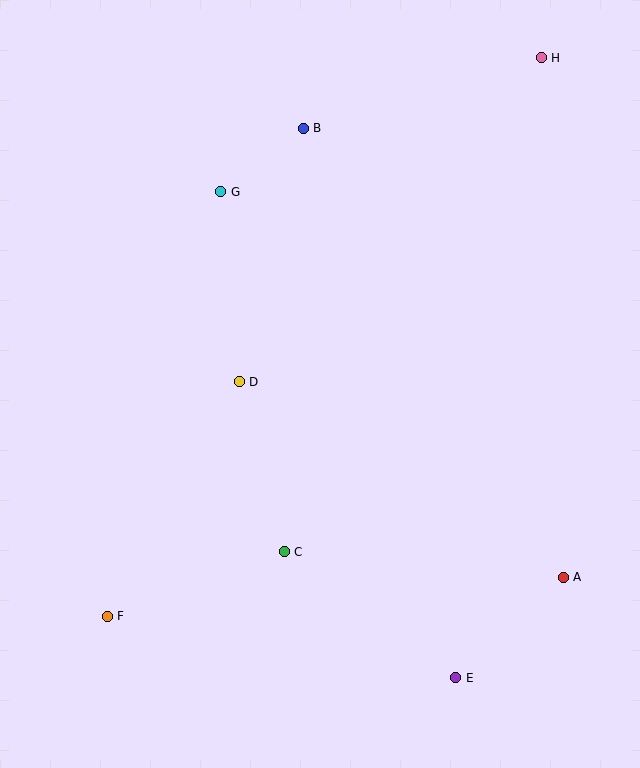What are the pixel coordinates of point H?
Point H is at (541, 58).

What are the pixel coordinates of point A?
Point A is at (563, 577).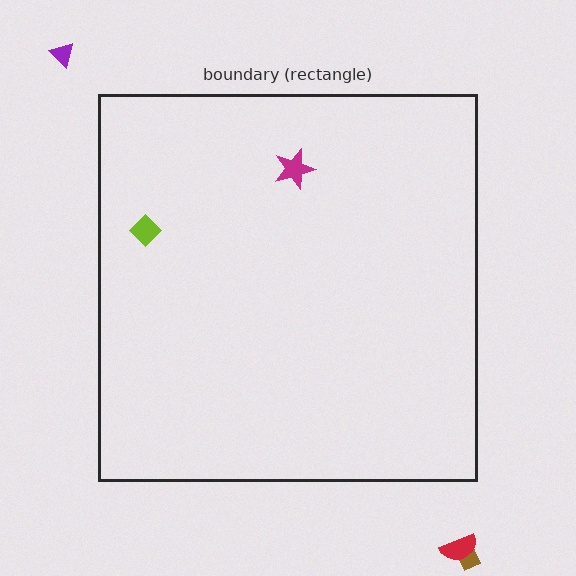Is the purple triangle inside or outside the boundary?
Outside.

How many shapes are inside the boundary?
2 inside, 3 outside.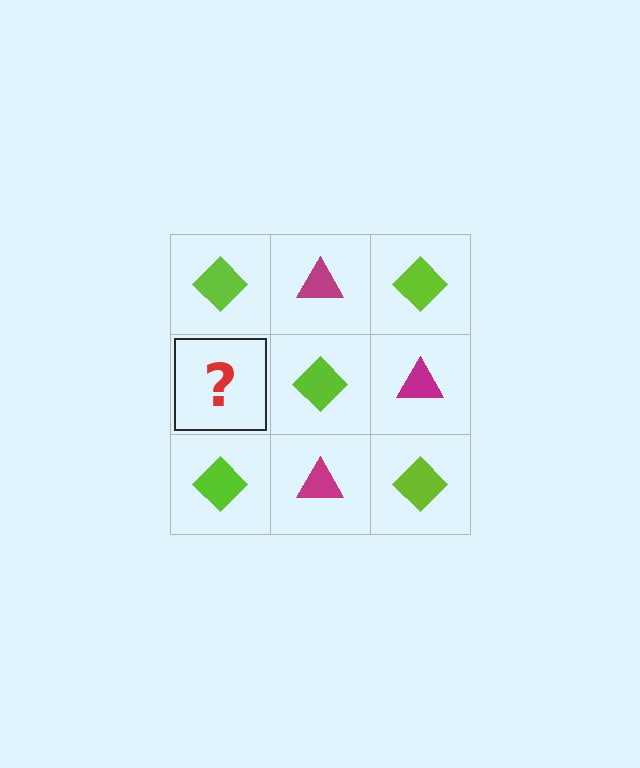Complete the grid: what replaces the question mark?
The question mark should be replaced with a magenta triangle.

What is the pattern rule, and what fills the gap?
The rule is that it alternates lime diamond and magenta triangle in a checkerboard pattern. The gap should be filled with a magenta triangle.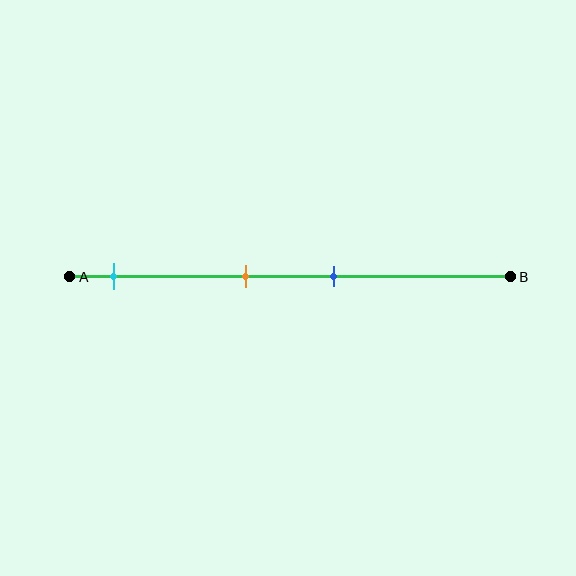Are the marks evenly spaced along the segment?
No, the marks are not evenly spaced.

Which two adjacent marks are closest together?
The orange and blue marks are the closest adjacent pair.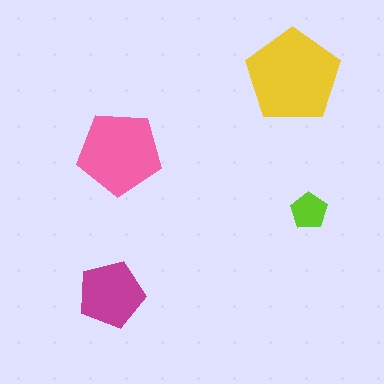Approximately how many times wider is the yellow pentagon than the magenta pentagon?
About 1.5 times wider.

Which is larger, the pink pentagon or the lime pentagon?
The pink one.